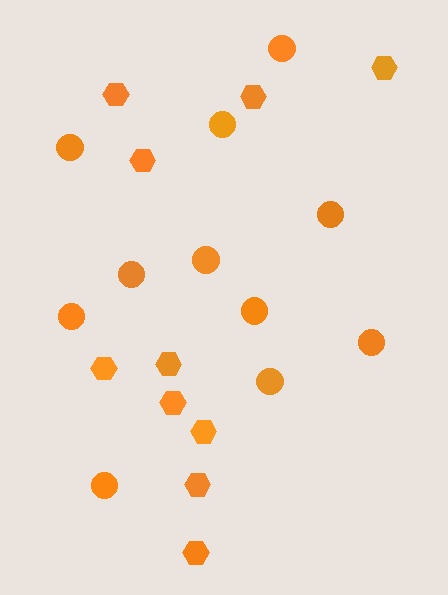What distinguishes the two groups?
There are 2 groups: one group of hexagons (10) and one group of circles (11).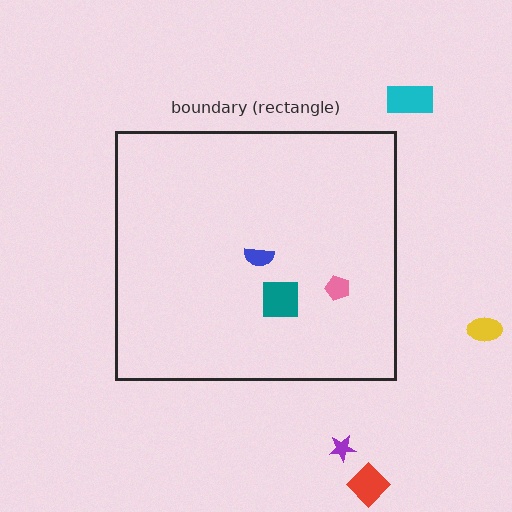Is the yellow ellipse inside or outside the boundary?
Outside.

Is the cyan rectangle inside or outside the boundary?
Outside.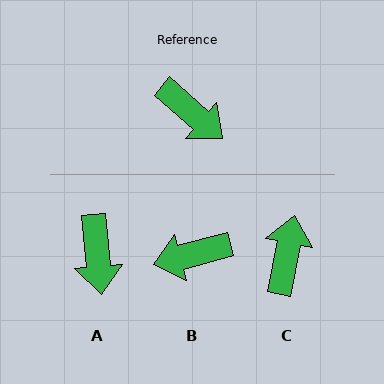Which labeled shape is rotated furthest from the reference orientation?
B, about 124 degrees away.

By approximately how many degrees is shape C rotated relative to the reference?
Approximately 120 degrees counter-clockwise.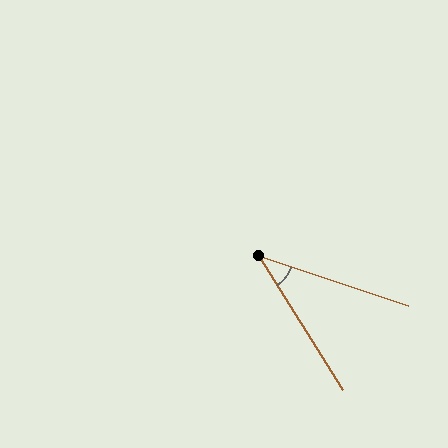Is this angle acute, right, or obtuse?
It is acute.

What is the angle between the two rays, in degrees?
Approximately 40 degrees.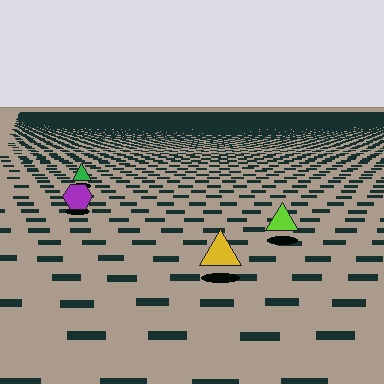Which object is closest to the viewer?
The yellow triangle is closest. The texture marks near it are larger and more spread out.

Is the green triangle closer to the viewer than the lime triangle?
No. The lime triangle is closer — you can tell from the texture gradient: the ground texture is coarser near it.